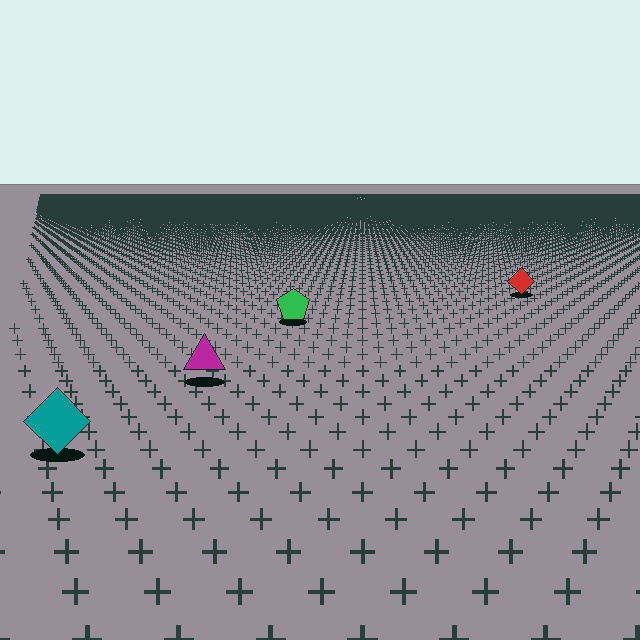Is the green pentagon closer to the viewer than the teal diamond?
No. The teal diamond is closer — you can tell from the texture gradient: the ground texture is coarser near it.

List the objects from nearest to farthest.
From nearest to farthest: the teal diamond, the magenta triangle, the green pentagon, the red diamond.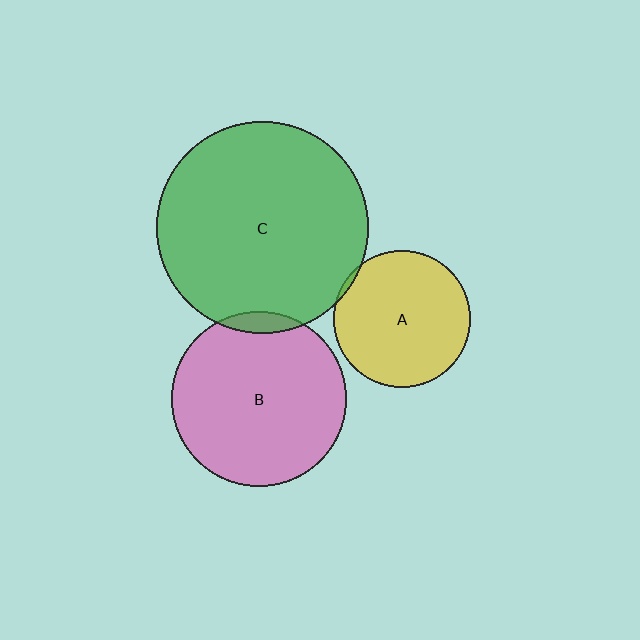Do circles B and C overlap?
Yes.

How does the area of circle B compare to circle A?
Approximately 1.6 times.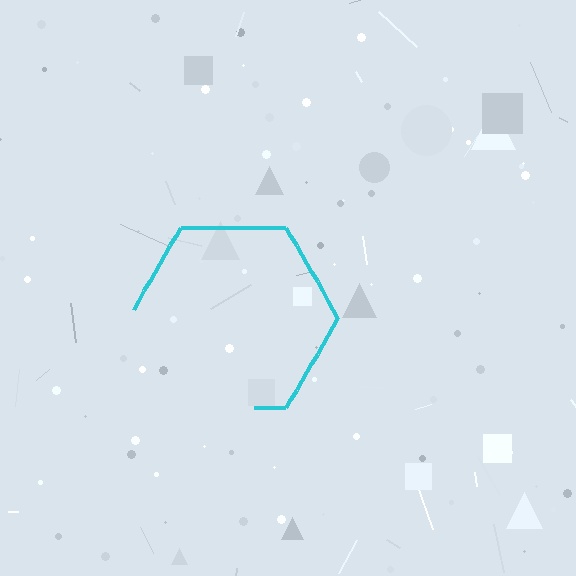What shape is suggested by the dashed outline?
The dashed outline suggests a hexagon.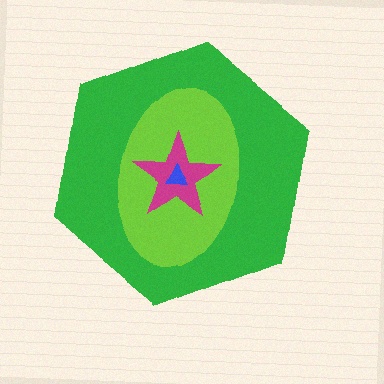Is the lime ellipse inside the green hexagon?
Yes.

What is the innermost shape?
The blue triangle.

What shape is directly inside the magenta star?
The blue triangle.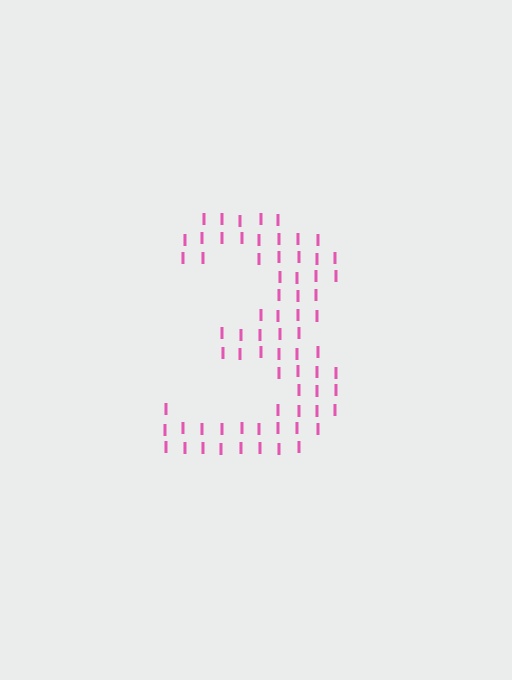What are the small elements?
The small elements are letter I's.